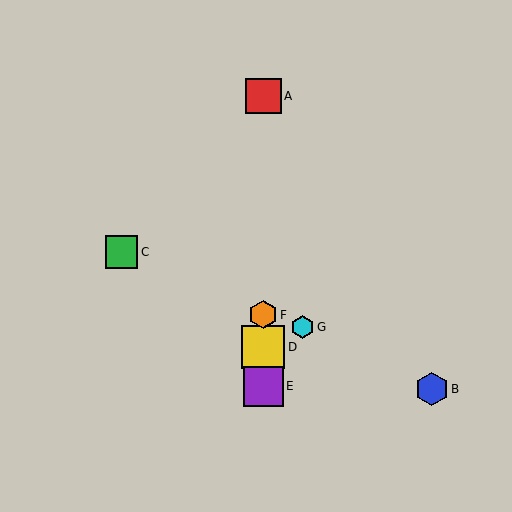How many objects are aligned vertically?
4 objects (A, D, E, F) are aligned vertically.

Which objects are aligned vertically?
Objects A, D, E, F are aligned vertically.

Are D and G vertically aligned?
No, D is at x≈263 and G is at x≈302.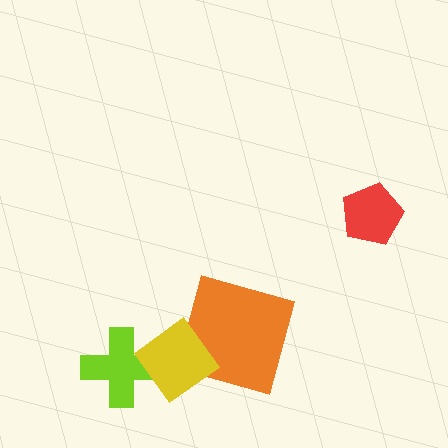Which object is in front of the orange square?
The yellow diamond is in front of the orange square.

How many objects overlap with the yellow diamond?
2 objects overlap with the yellow diamond.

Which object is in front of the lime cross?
The yellow diamond is in front of the lime cross.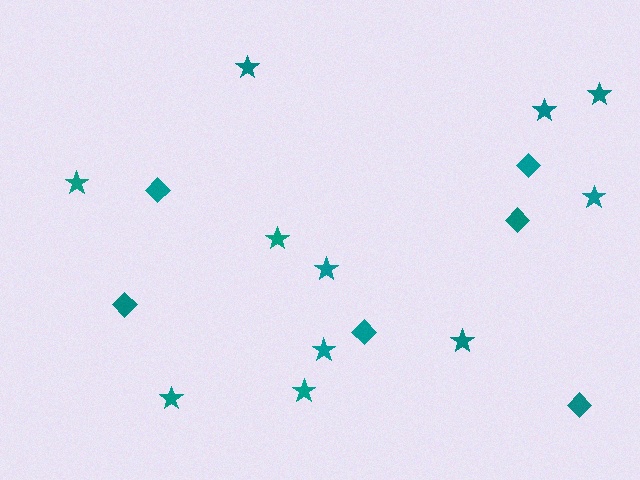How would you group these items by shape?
There are 2 groups: one group of diamonds (6) and one group of stars (11).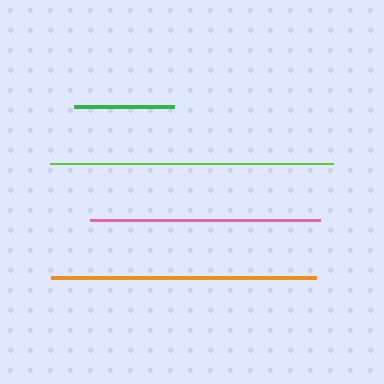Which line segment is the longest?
The lime line is the longest at approximately 282 pixels.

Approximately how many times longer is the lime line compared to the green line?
The lime line is approximately 2.8 times the length of the green line.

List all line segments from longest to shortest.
From longest to shortest: lime, orange, pink, green.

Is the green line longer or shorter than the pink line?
The pink line is longer than the green line.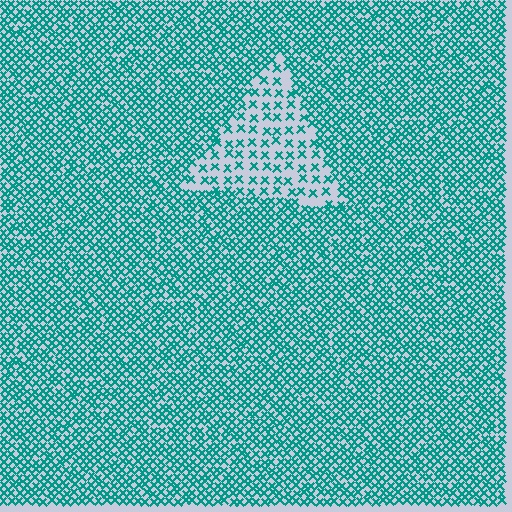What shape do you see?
I see a triangle.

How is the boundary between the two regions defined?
The boundary is defined by a change in element density (approximately 2.4x ratio). All elements are the same color, size, and shape.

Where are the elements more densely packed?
The elements are more densely packed outside the triangle boundary.